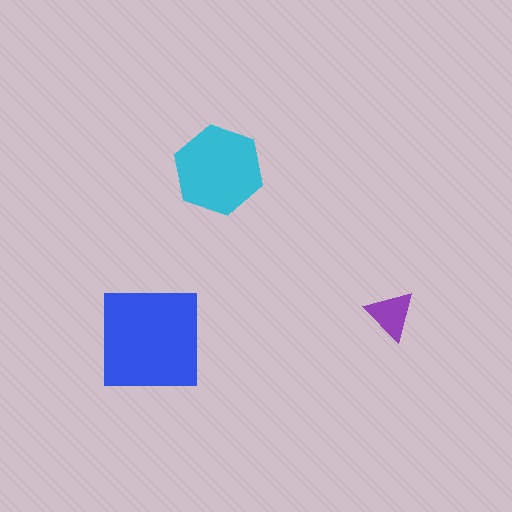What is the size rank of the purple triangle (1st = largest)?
3rd.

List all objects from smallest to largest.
The purple triangle, the cyan hexagon, the blue square.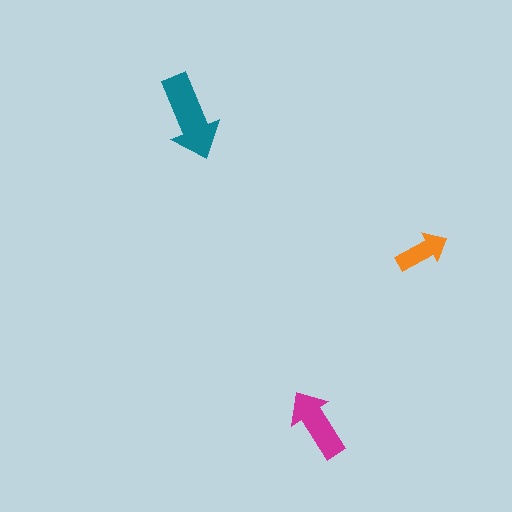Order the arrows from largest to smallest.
the teal one, the magenta one, the orange one.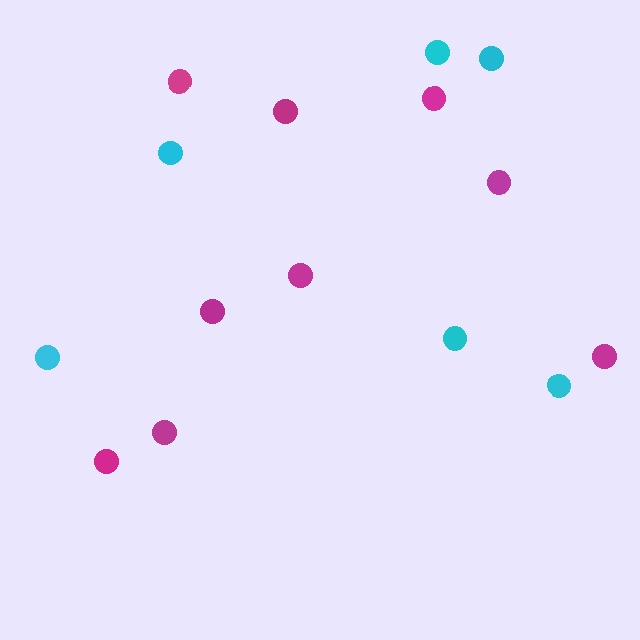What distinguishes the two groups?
There are 2 groups: one group of magenta circles (9) and one group of cyan circles (6).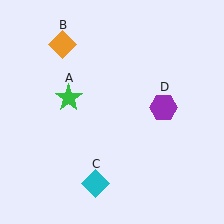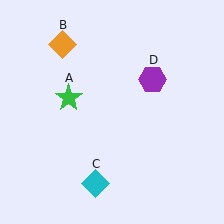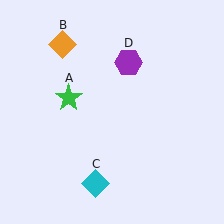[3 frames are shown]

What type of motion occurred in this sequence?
The purple hexagon (object D) rotated counterclockwise around the center of the scene.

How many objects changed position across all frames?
1 object changed position: purple hexagon (object D).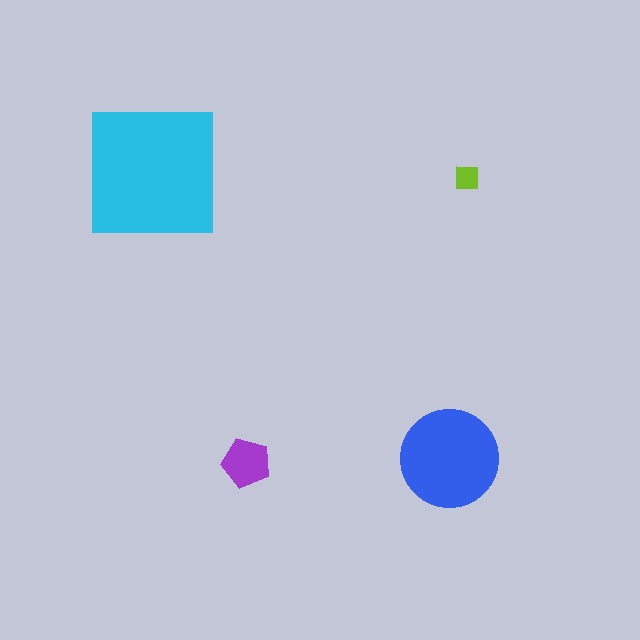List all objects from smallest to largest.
The lime square, the purple pentagon, the blue circle, the cyan square.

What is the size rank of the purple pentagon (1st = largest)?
3rd.